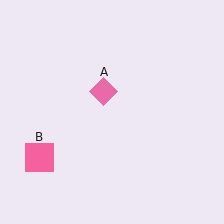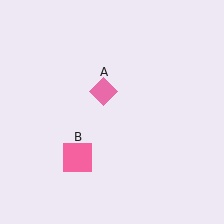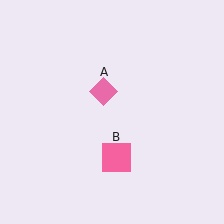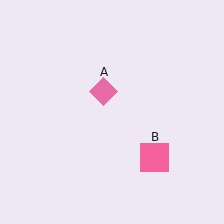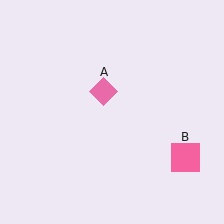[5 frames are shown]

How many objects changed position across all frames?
1 object changed position: pink square (object B).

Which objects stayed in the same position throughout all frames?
Pink diamond (object A) remained stationary.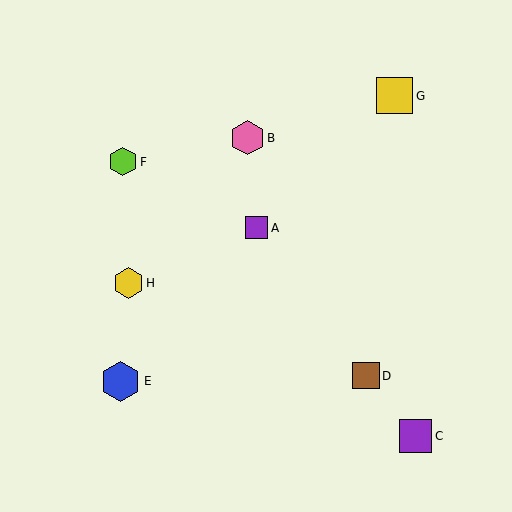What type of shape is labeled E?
Shape E is a blue hexagon.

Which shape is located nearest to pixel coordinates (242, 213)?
The purple square (labeled A) at (257, 228) is nearest to that location.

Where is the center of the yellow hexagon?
The center of the yellow hexagon is at (128, 283).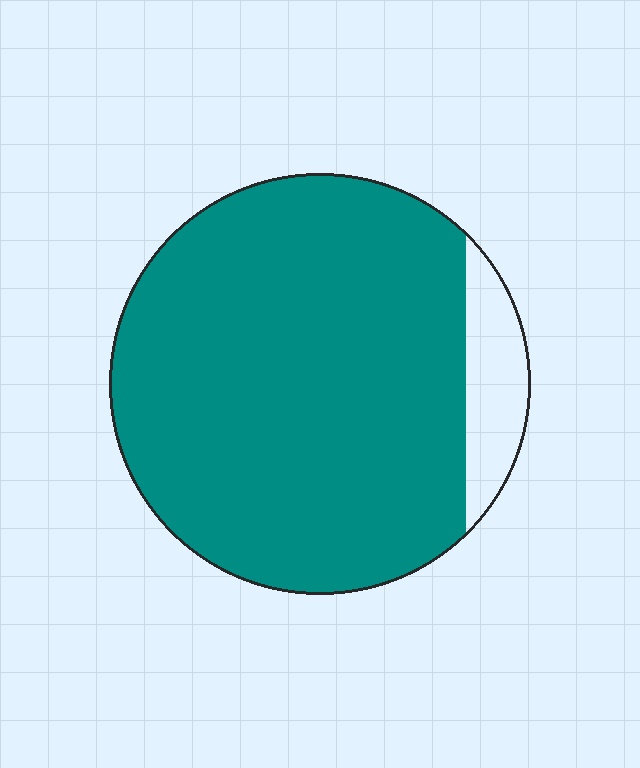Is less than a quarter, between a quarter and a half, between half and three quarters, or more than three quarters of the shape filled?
More than three quarters.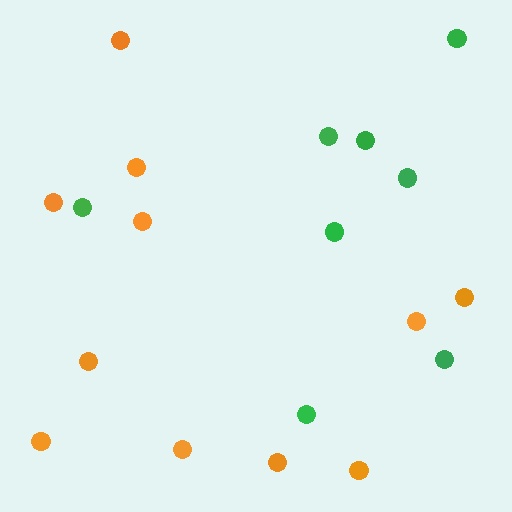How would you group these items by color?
There are 2 groups: one group of green circles (8) and one group of orange circles (11).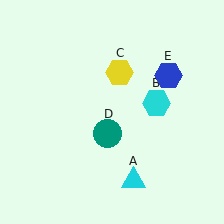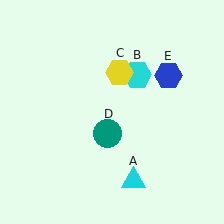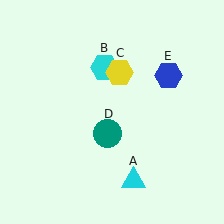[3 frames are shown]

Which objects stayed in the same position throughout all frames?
Cyan triangle (object A) and yellow hexagon (object C) and teal circle (object D) and blue hexagon (object E) remained stationary.